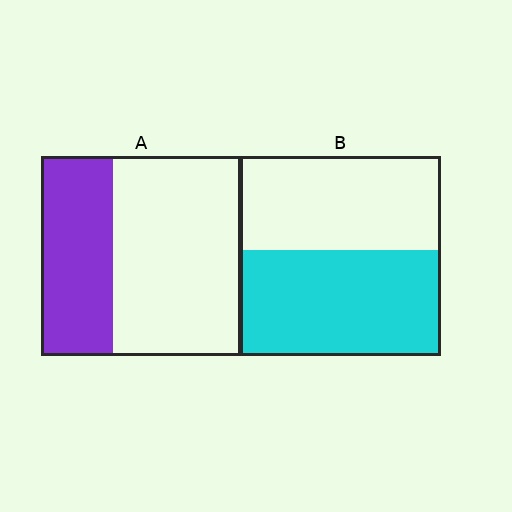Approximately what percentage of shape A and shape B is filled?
A is approximately 35% and B is approximately 55%.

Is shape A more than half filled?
No.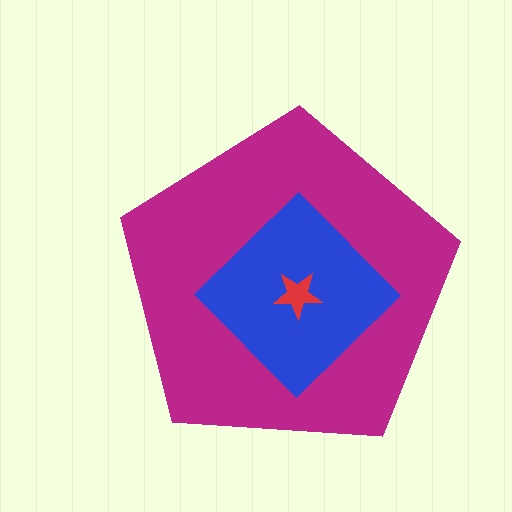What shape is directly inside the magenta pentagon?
The blue diamond.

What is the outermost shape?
The magenta pentagon.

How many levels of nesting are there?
3.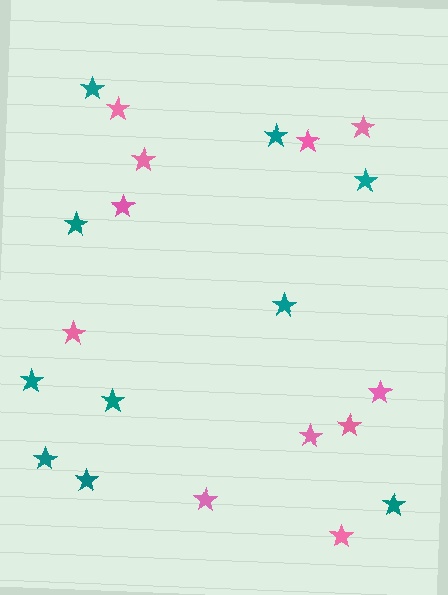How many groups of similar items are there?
There are 2 groups: one group of teal stars (10) and one group of pink stars (11).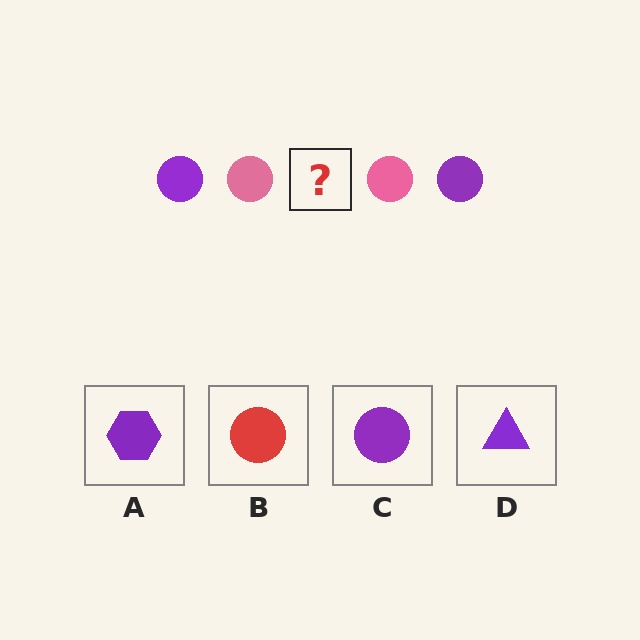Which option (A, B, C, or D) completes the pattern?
C.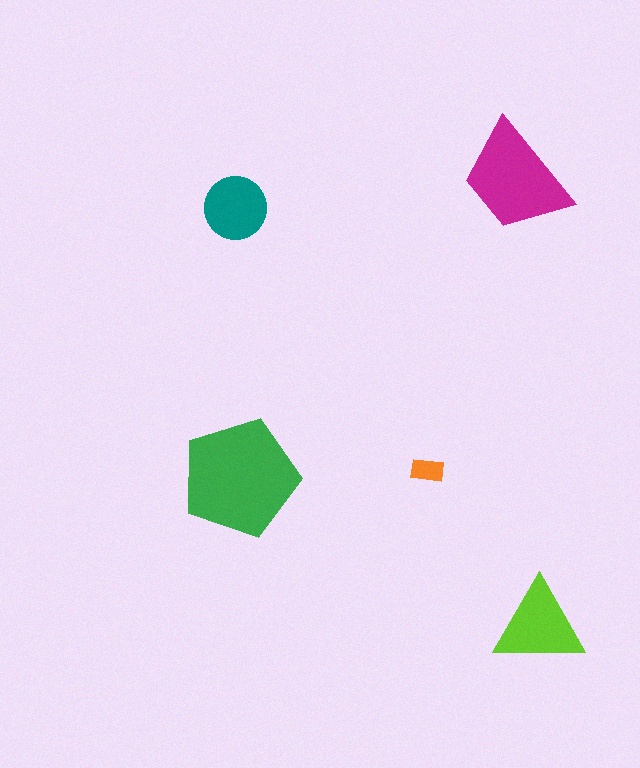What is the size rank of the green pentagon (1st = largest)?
1st.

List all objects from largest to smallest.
The green pentagon, the magenta trapezoid, the lime triangle, the teal circle, the orange rectangle.